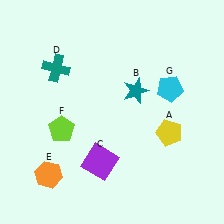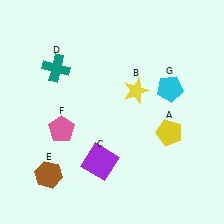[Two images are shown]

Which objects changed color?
B changed from teal to yellow. E changed from orange to brown. F changed from lime to pink.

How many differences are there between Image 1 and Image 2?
There are 3 differences between the two images.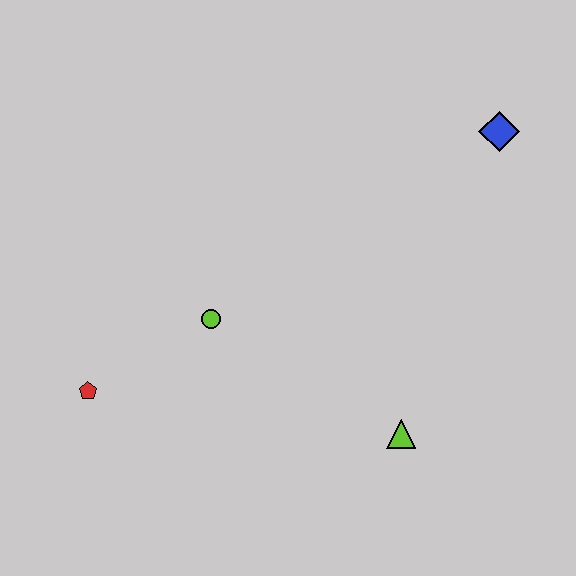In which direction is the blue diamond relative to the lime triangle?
The blue diamond is above the lime triangle.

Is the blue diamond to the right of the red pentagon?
Yes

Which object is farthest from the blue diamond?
The red pentagon is farthest from the blue diamond.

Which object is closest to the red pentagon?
The lime circle is closest to the red pentagon.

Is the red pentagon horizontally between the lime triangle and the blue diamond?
No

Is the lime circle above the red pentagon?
Yes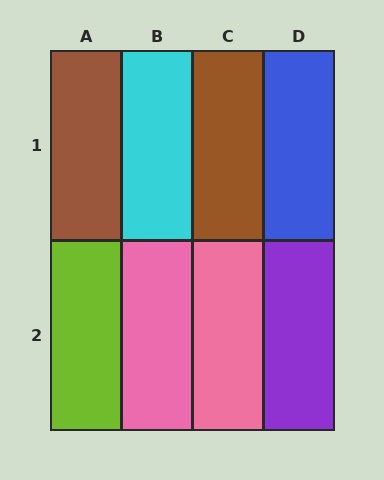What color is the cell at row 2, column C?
Pink.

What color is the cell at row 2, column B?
Pink.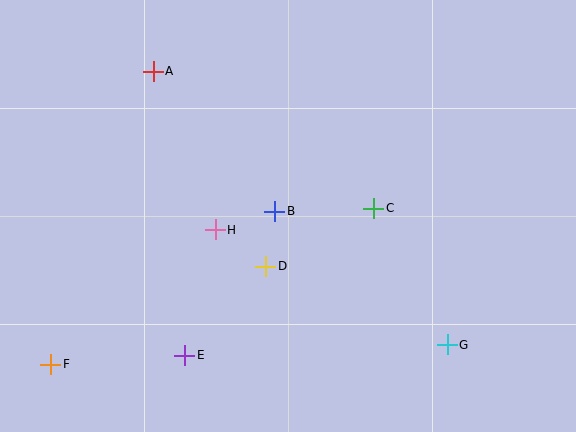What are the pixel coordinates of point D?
Point D is at (266, 266).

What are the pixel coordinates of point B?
Point B is at (275, 211).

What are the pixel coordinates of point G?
Point G is at (447, 345).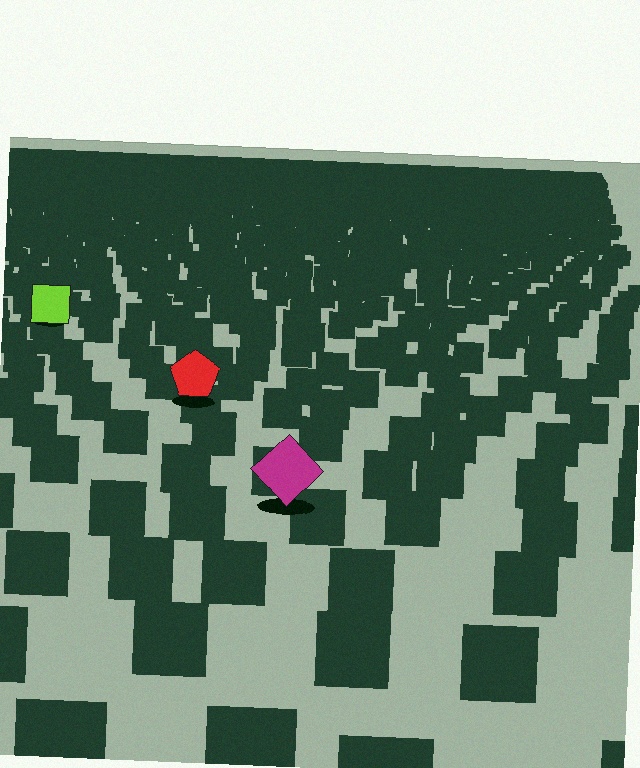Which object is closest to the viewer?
The magenta diamond is closest. The texture marks near it are larger and more spread out.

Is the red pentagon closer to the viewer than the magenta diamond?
No. The magenta diamond is closer — you can tell from the texture gradient: the ground texture is coarser near it.